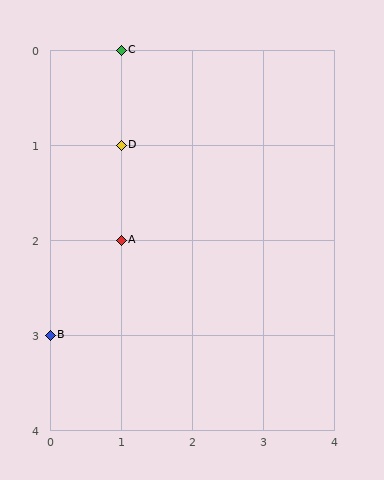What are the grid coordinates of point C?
Point C is at grid coordinates (1, 0).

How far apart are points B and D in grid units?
Points B and D are 1 column and 2 rows apart (about 2.2 grid units diagonally).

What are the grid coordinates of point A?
Point A is at grid coordinates (1, 2).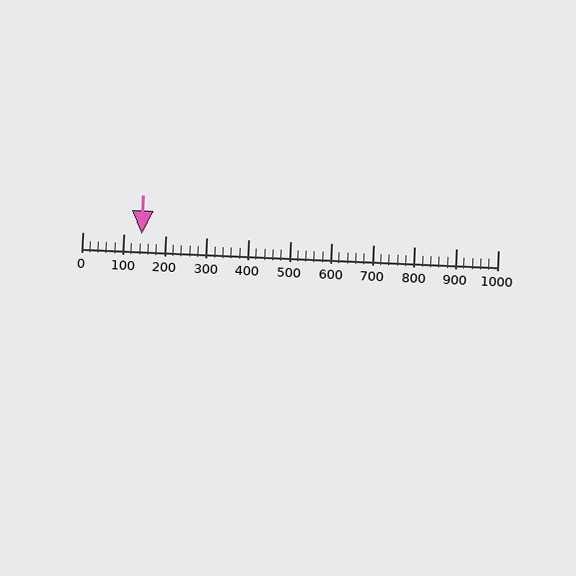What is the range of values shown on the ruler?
The ruler shows values from 0 to 1000.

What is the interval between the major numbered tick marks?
The major tick marks are spaced 100 units apart.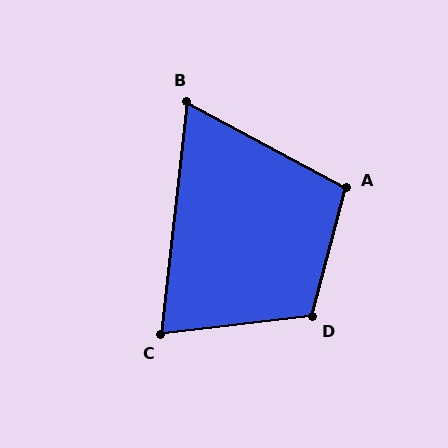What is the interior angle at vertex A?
Approximately 103 degrees (obtuse).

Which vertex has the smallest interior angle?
B, at approximately 68 degrees.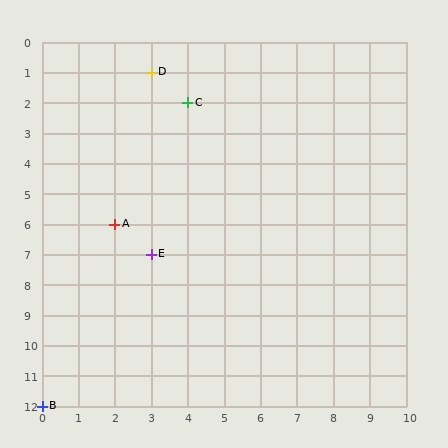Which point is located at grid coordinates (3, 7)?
Point E is at (3, 7).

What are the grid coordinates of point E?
Point E is at grid coordinates (3, 7).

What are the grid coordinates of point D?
Point D is at grid coordinates (3, 1).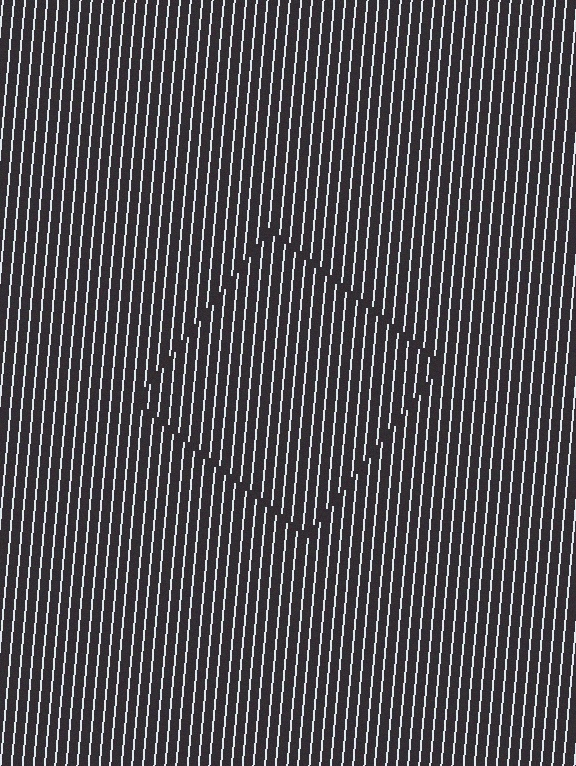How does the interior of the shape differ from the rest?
The interior of the shape contains the same grating, shifted by half a period — the contour is defined by the phase discontinuity where line-ends from the inner and outer gratings abut.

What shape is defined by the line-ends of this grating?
An illusory square. The interior of the shape contains the same grating, shifted by half a period — the contour is defined by the phase discontinuity where line-ends from the inner and outer gratings abut.